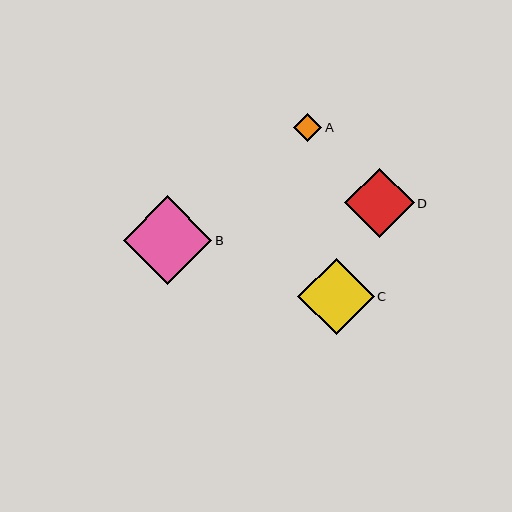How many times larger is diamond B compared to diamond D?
Diamond B is approximately 1.3 times the size of diamond D.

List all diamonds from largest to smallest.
From largest to smallest: B, C, D, A.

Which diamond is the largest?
Diamond B is the largest with a size of approximately 88 pixels.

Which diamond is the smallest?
Diamond A is the smallest with a size of approximately 28 pixels.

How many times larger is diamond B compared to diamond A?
Diamond B is approximately 3.1 times the size of diamond A.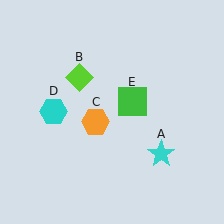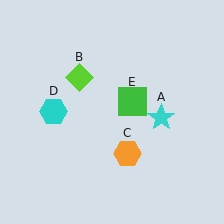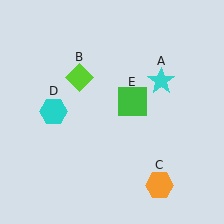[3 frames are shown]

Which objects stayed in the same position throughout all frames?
Lime diamond (object B) and cyan hexagon (object D) and green square (object E) remained stationary.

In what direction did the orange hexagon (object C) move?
The orange hexagon (object C) moved down and to the right.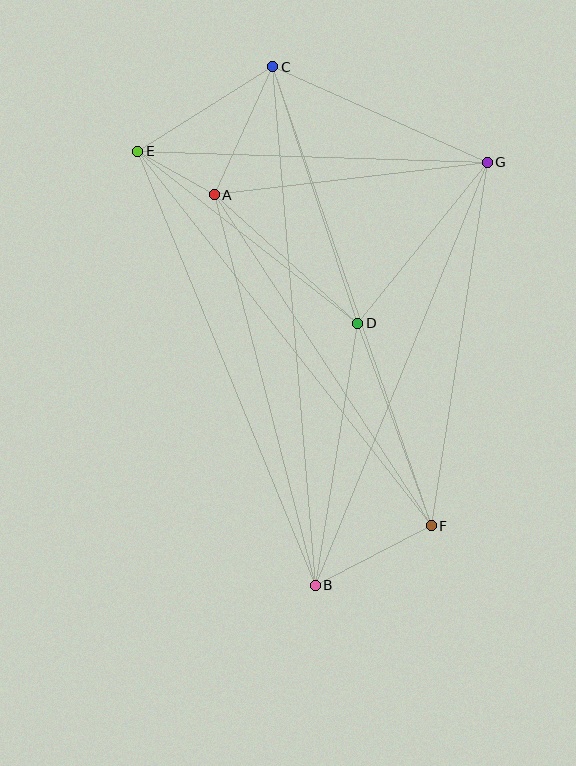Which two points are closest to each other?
Points A and E are closest to each other.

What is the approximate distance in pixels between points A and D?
The distance between A and D is approximately 193 pixels.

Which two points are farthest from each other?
Points B and C are farthest from each other.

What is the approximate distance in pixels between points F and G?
The distance between F and G is approximately 368 pixels.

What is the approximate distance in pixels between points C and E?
The distance between C and E is approximately 159 pixels.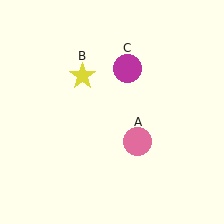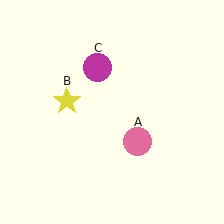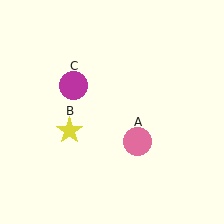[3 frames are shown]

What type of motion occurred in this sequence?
The yellow star (object B), magenta circle (object C) rotated counterclockwise around the center of the scene.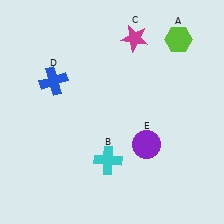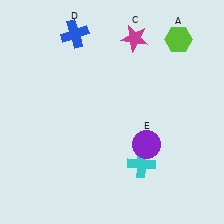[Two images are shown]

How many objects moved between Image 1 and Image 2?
2 objects moved between the two images.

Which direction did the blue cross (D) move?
The blue cross (D) moved up.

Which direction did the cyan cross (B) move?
The cyan cross (B) moved right.